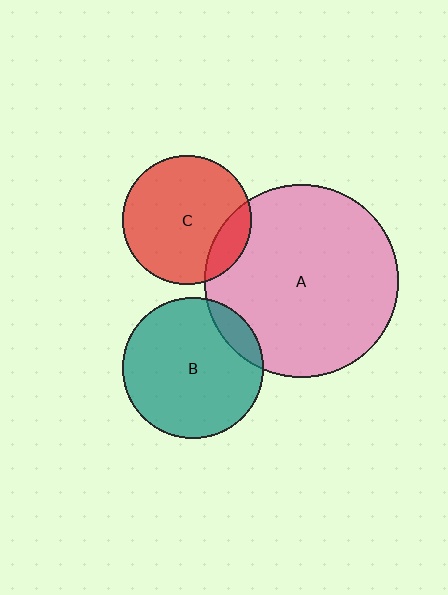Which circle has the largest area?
Circle A (pink).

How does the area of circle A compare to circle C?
Approximately 2.2 times.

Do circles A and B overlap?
Yes.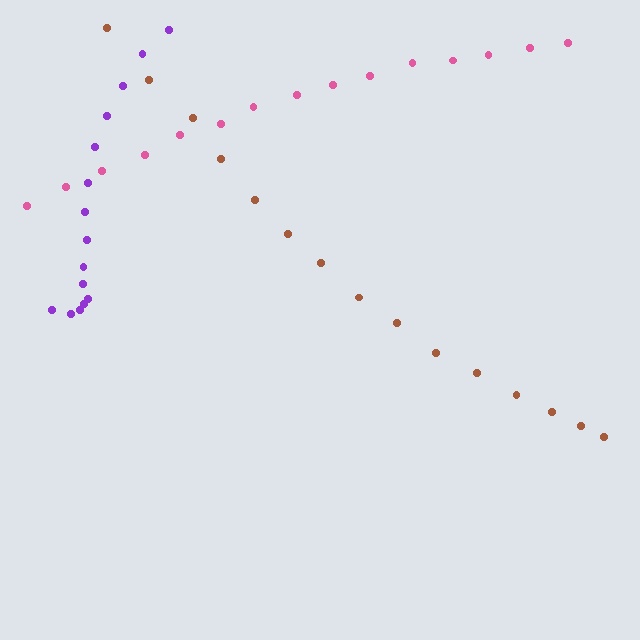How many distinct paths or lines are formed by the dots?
There are 3 distinct paths.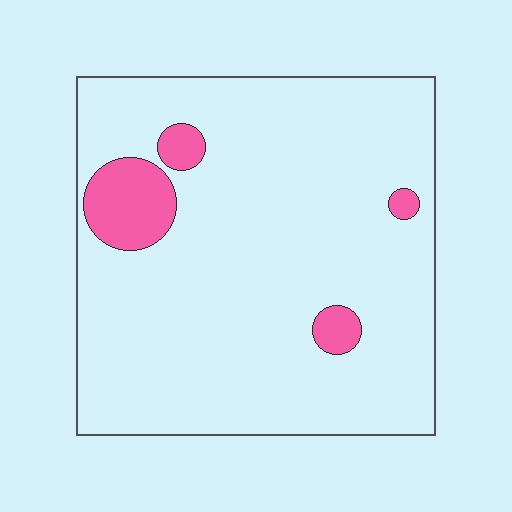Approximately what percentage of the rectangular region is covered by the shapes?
Approximately 10%.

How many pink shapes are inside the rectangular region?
4.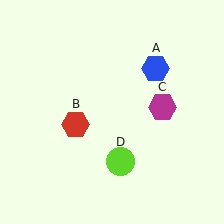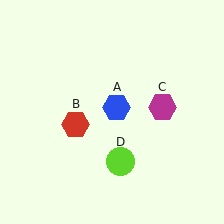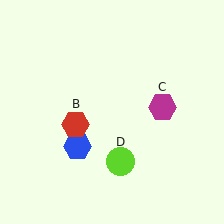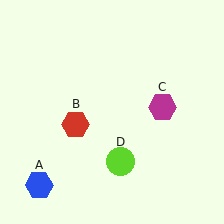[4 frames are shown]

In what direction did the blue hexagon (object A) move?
The blue hexagon (object A) moved down and to the left.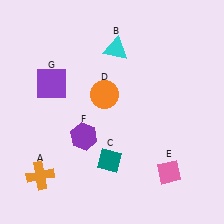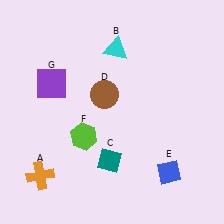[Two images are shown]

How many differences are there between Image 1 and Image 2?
There are 3 differences between the two images.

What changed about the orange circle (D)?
In Image 1, D is orange. In Image 2, it changed to brown.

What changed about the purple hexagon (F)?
In Image 1, F is purple. In Image 2, it changed to lime.